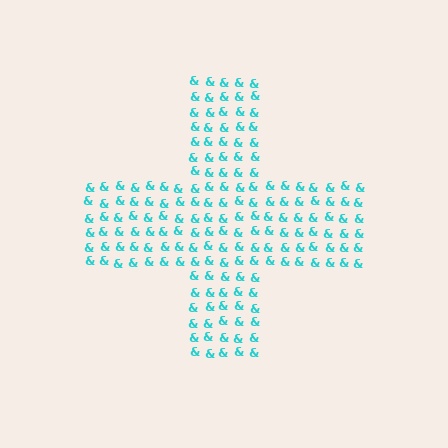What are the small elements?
The small elements are ampersands.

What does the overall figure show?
The overall figure shows a cross.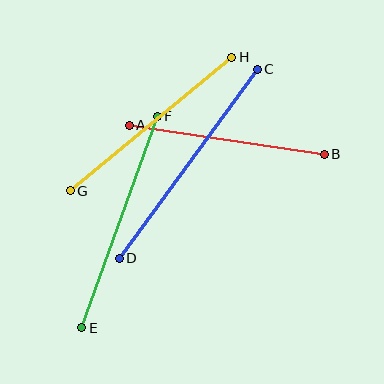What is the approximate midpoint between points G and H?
The midpoint is at approximately (151, 124) pixels.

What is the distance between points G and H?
The distance is approximately 210 pixels.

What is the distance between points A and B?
The distance is approximately 197 pixels.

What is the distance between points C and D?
The distance is approximately 234 pixels.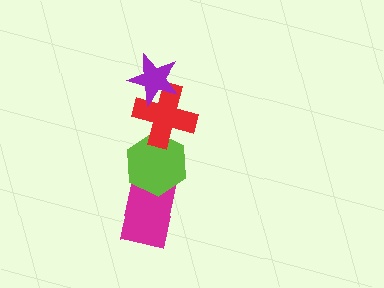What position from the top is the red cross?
The red cross is 2nd from the top.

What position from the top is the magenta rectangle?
The magenta rectangle is 4th from the top.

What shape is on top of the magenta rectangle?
The lime hexagon is on top of the magenta rectangle.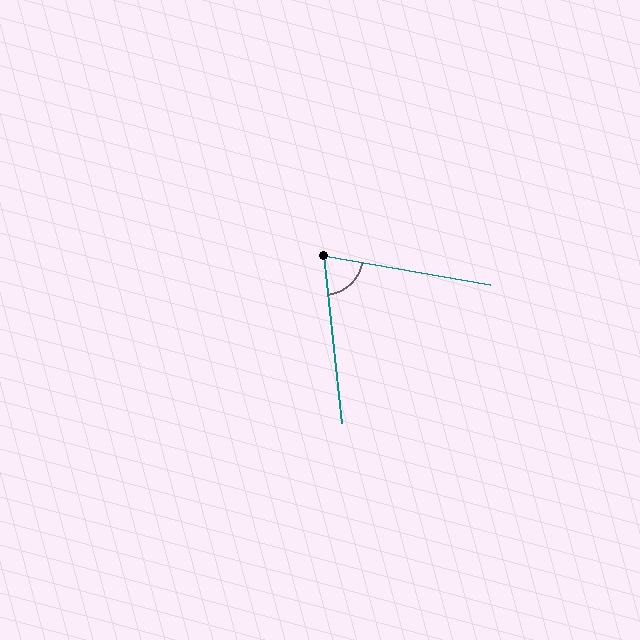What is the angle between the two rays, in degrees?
Approximately 74 degrees.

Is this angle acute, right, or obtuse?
It is acute.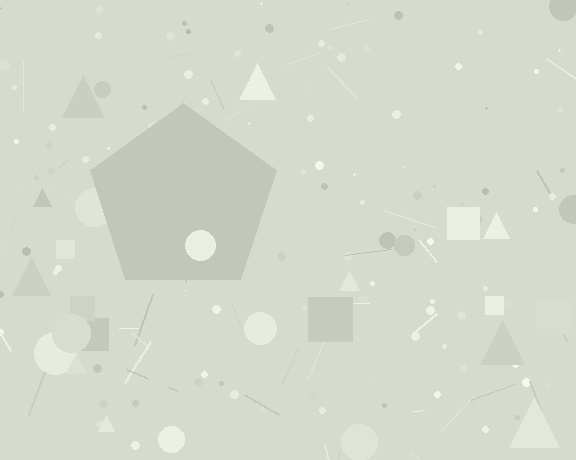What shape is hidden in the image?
A pentagon is hidden in the image.